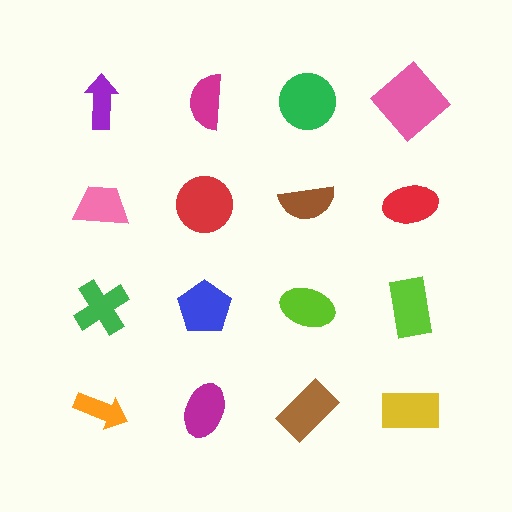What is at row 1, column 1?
A purple arrow.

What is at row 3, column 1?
A green cross.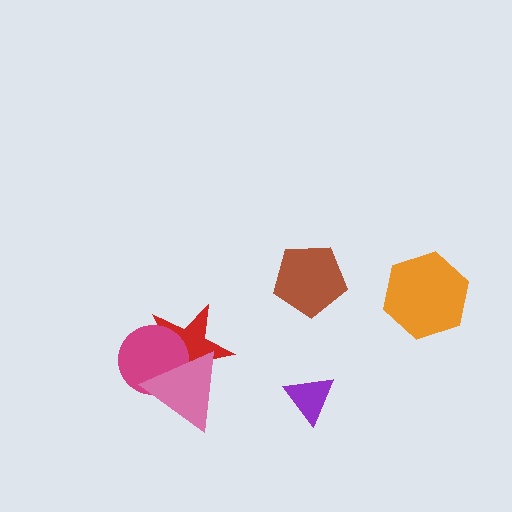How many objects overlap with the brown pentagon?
0 objects overlap with the brown pentagon.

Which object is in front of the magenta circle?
The pink triangle is in front of the magenta circle.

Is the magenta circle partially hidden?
Yes, it is partially covered by another shape.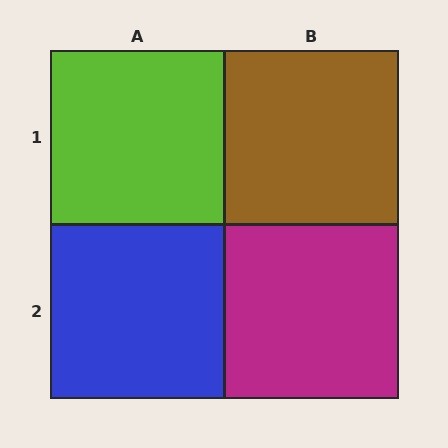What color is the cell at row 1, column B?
Brown.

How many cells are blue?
1 cell is blue.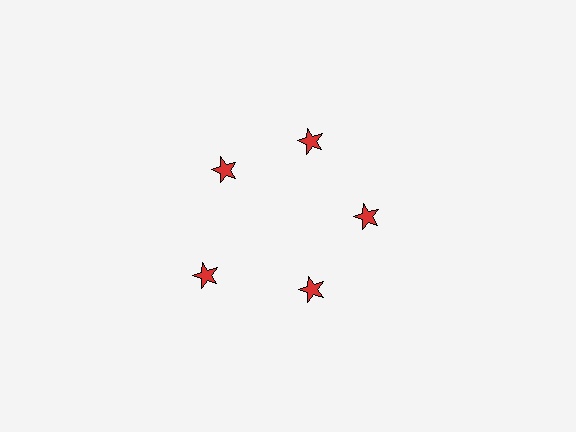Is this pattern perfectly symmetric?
No. The 5 red stars are arranged in a ring, but one element near the 8 o'clock position is pushed outward from the center, breaking the 5-fold rotational symmetry.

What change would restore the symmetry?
The symmetry would be restored by moving it inward, back onto the ring so that all 5 stars sit at equal angles and equal distance from the center.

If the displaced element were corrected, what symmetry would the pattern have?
It would have 5-fold rotational symmetry — the pattern would map onto itself every 72 degrees.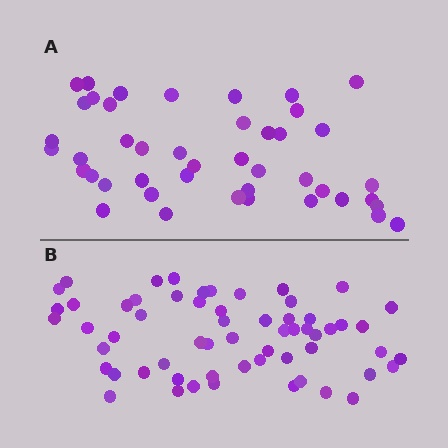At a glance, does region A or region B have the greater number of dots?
Region B (the bottom region) has more dots.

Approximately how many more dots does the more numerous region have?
Region B has approximately 15 more dots than region A.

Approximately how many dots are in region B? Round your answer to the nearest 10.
About 60 dots.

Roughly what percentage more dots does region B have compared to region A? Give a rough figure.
About 35% more.